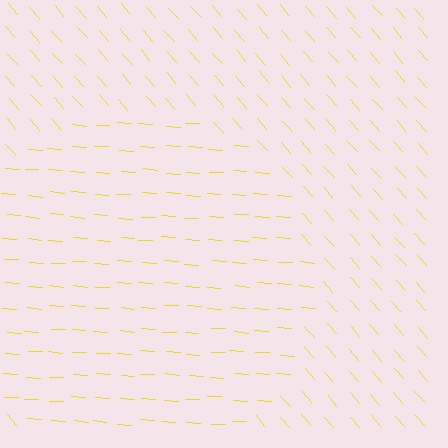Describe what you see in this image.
The image is filled with small yellow line segments. A circle region in the image has lines oriented differently from the surrounding lines, creating a visible texture boundary.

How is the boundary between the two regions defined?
The boundary is defined purely by a change in line orientation (approximately 45 degrees difference). All lines are the same color and thickness.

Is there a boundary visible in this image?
Yes, there is a texture boundary formed by a change in line orientation.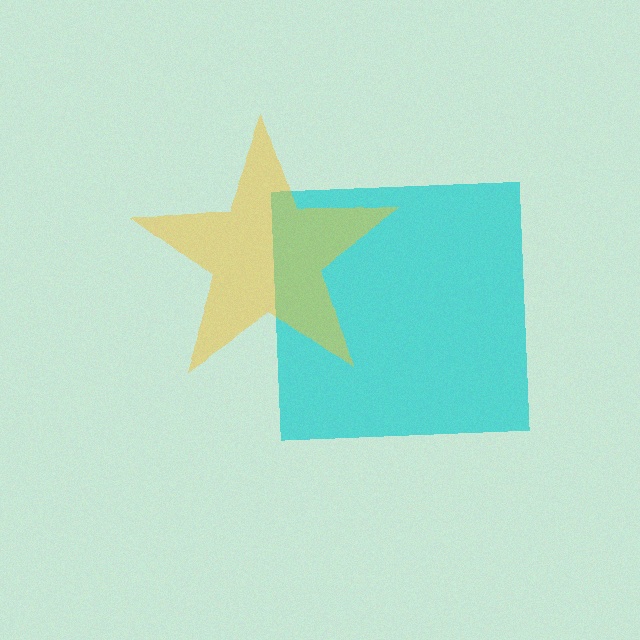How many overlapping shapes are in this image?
There are 2 overlapping shapes in the image.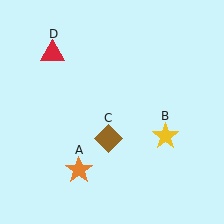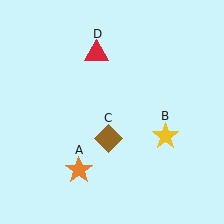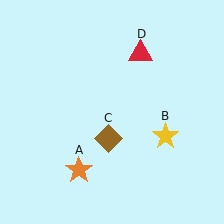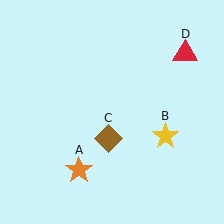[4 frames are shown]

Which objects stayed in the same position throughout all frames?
Orange star (object A) and yellow star (object B) and brown diamond (object C) remained stationary.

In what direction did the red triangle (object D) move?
The red triangle (object D) moved right.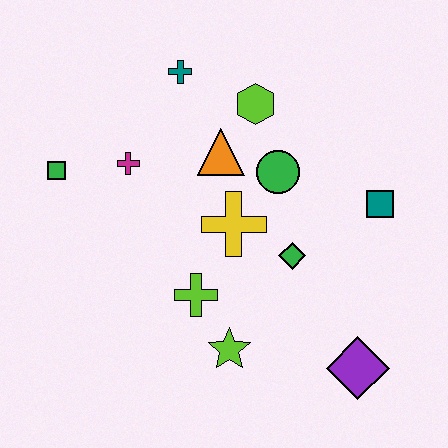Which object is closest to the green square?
The magenta cross is closest to the green square.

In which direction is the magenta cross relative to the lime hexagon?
The magenta cross is to the left of the lime hexagon.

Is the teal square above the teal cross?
No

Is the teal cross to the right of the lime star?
No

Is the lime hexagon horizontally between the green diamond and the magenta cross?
Yes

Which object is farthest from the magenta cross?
The purple diamond is farthest from the magenta cross.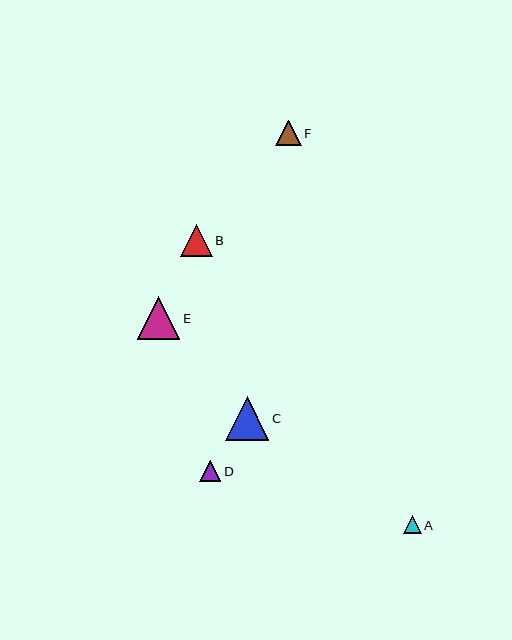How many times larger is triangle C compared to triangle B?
Triangle C is approximately 1.4 times the size of triangle B.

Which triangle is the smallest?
Triangle A is the smallest with a size of approximately 18 pixels.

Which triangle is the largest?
Triangle C is the largest with a size of approximately 44 pixels.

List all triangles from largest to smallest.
From largest to smallest: C, E, B, F, D, A.